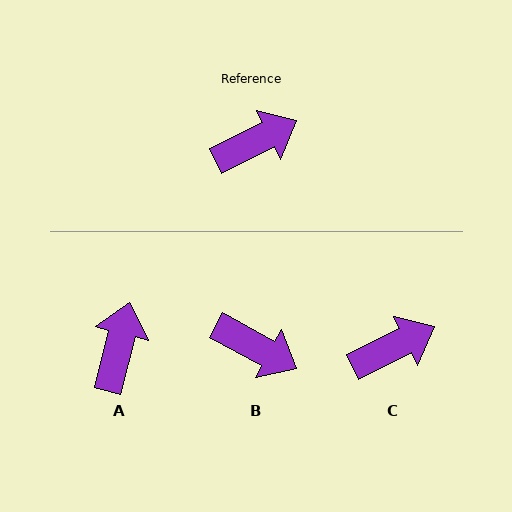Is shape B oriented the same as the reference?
No, it is off by about 54 degrees.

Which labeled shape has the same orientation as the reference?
C.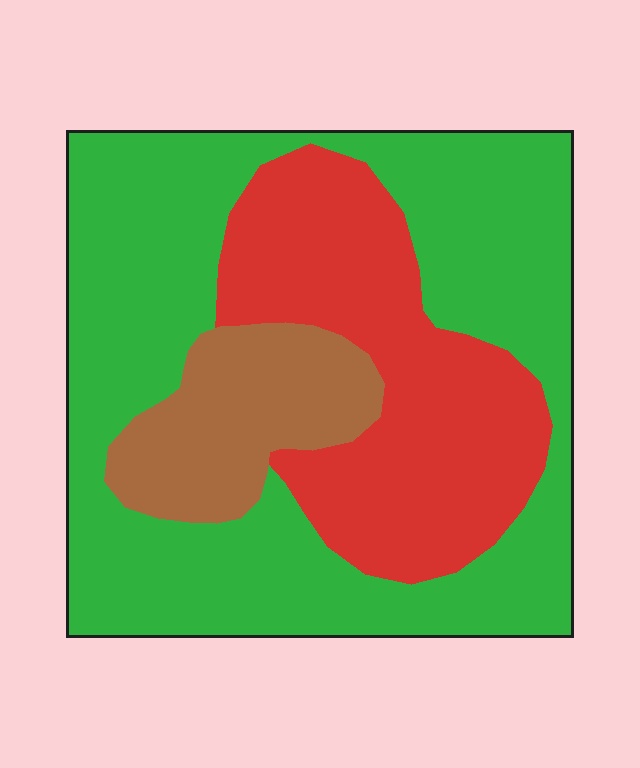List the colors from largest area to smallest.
From largest to smallest: green, red, brown.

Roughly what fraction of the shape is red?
Red takes up about one third (1/3) of the shape.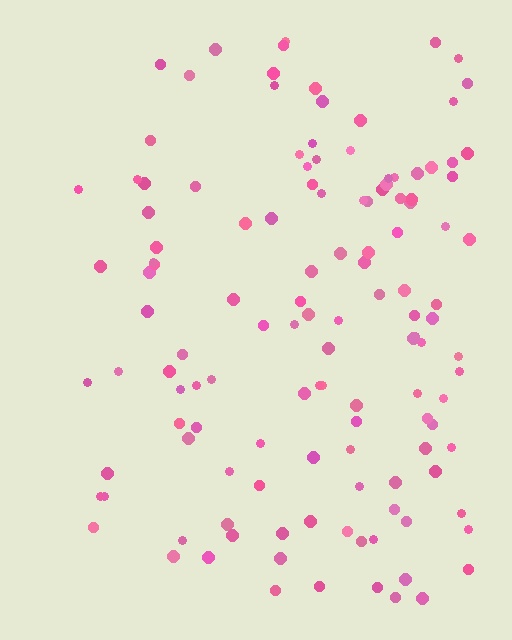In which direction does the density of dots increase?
From left to right, with the right side densest.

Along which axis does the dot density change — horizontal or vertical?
Horizontal.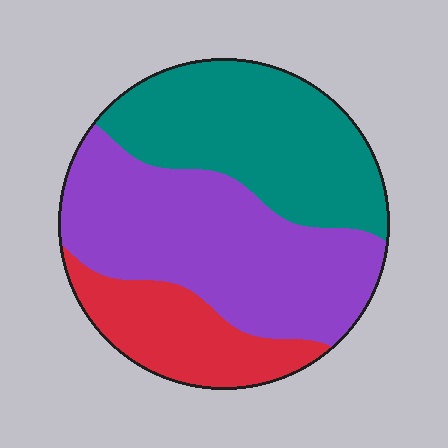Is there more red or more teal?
Teal.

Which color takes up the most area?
Purple, at roughly 45%.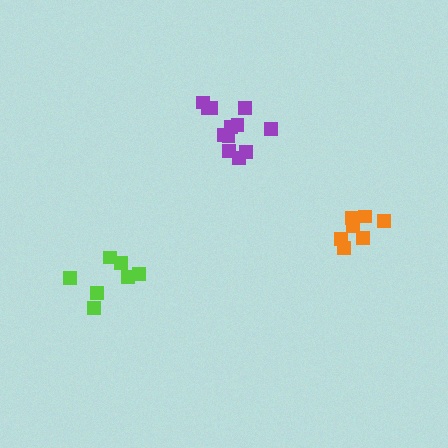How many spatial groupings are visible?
There are 3 spatial groupings.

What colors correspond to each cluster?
The clusters are colored: orange, lime, purple.